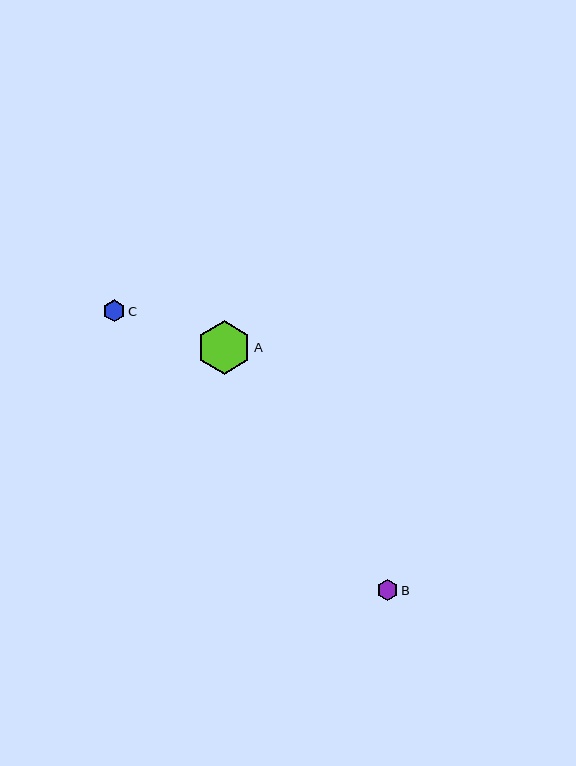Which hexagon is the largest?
Hexagon A is the largest with a size of approximately 54 pixels.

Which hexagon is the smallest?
Hexagon B is the smallest with a size of approximately 21 pixels.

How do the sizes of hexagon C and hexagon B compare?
Hexagon C and hexagon B are approximately the same size.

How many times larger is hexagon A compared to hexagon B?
Hexagon A is approximately 2.5 times the size of hexagon B.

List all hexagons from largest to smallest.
From largest to smallest: A, C, B.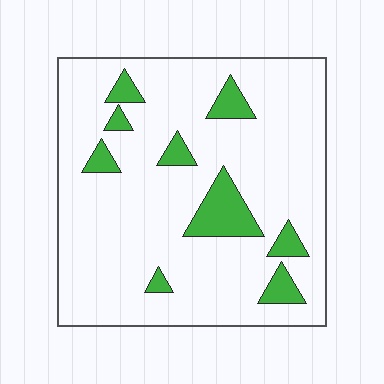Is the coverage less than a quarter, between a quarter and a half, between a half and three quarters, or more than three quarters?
Less than a quarter.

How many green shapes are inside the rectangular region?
9.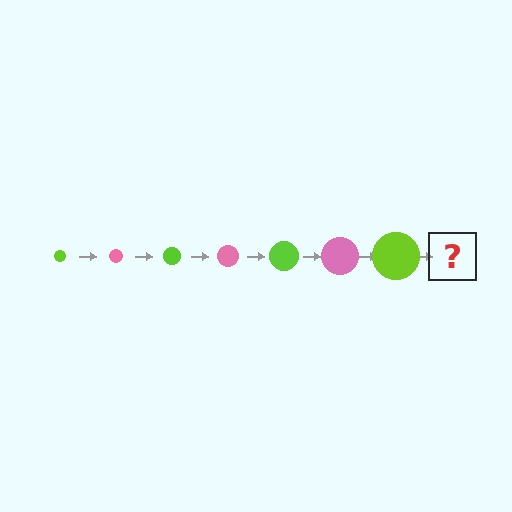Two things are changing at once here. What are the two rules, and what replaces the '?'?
The two rules are that the circle grows larger each step and the color cycles through lime and pink. The '?' should be a pink circle, larger than the previous one.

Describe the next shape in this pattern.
It should be a pink circle, larger than the previous one.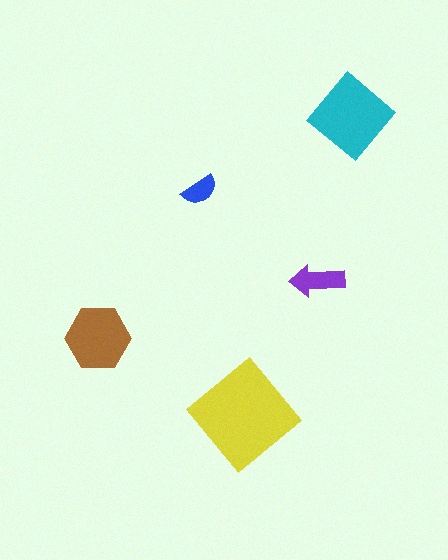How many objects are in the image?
There are 5 objects in the image.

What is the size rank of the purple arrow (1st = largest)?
4th.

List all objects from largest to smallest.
The yellow diamond, the cyan diamond, the brown hexagon, the purple arrow, the blue semicircle.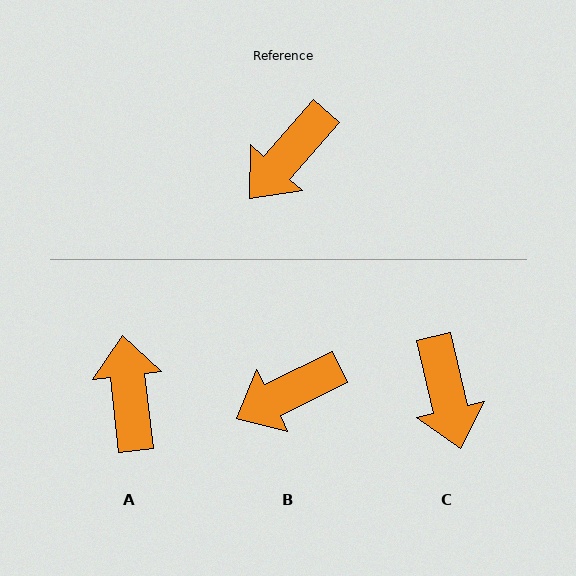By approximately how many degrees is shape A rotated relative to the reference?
Approximately 132 degrees clockwise.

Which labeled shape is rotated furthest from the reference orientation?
A, about 132 degrees away.